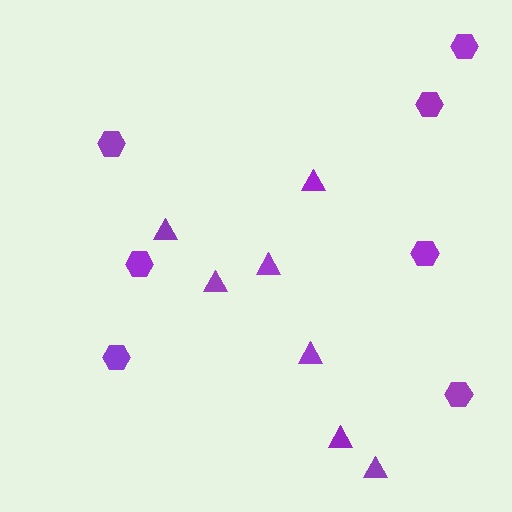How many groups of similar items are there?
There are 2 groups: one group of hexagons (7) and one group of triangles (7).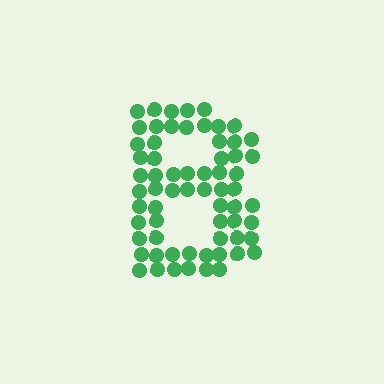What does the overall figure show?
The overall figure shows the letter B.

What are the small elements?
The small elements are circles.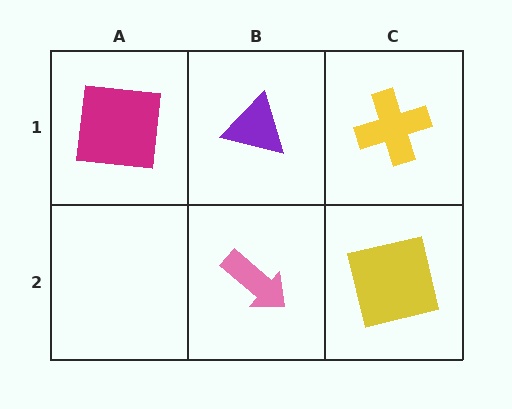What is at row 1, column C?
A yellow cross.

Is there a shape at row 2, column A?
No, that cell is empty.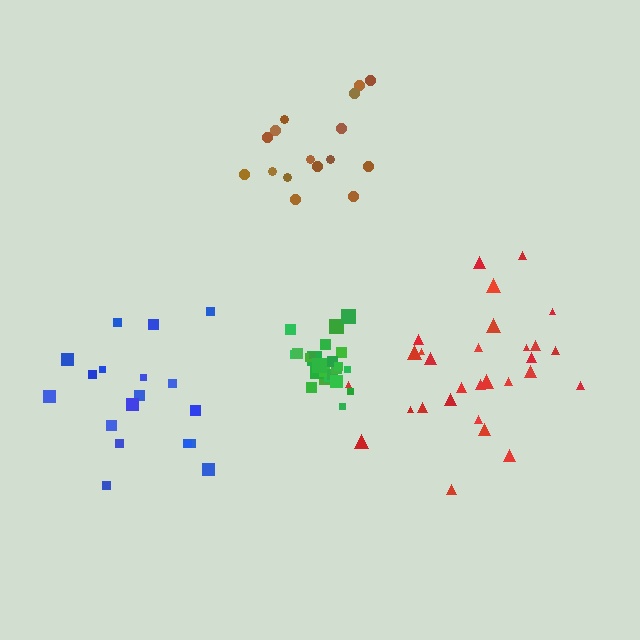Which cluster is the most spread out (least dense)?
Blue.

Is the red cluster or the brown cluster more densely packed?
Red.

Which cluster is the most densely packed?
Green.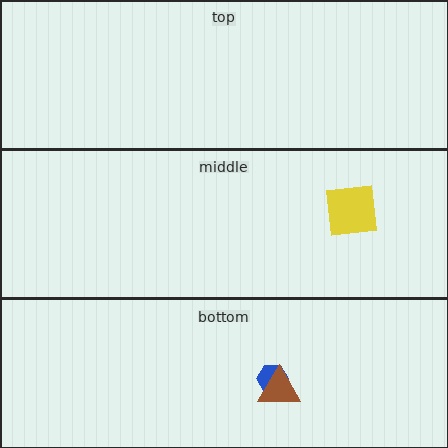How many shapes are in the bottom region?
2.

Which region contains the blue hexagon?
The bottom region.